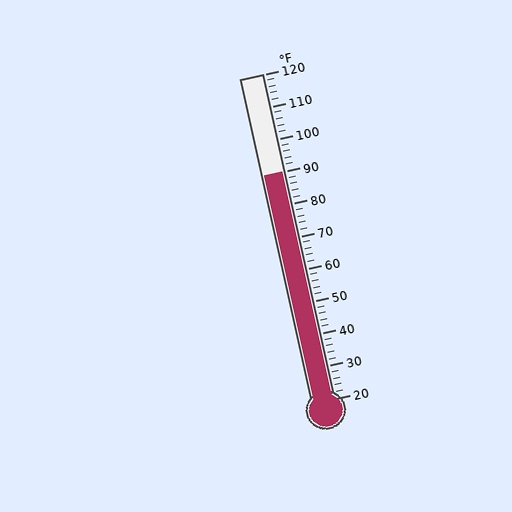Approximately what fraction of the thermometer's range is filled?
The thermometer is filled to approximately 70% of its range.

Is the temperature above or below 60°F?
The temperature is above 60°F.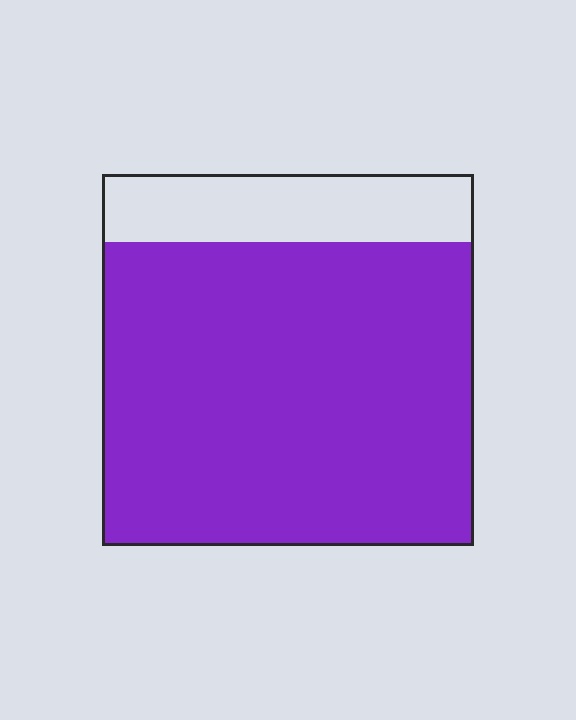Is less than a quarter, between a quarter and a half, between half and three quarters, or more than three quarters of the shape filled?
More than three quarters.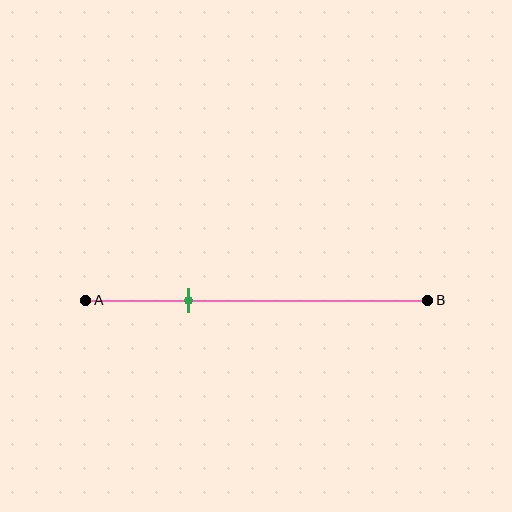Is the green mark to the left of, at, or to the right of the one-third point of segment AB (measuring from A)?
The green mark is to the left of the one-third point of segment AB.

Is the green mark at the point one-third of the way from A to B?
No, the mark is at about 30% from A, not at the 33% one-third point.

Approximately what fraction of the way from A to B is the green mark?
The green mark is approximately 30% of the way from A to B.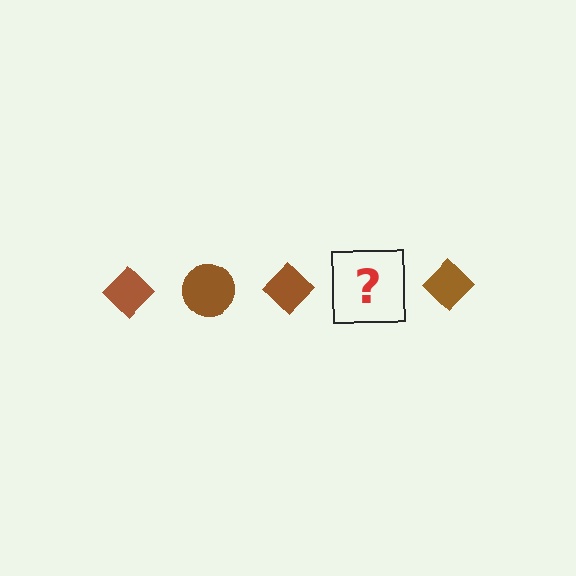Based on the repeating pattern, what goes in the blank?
The blank should be a brown circle.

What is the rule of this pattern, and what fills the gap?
The rule is that the pattern cycles through diamond, circle shapes in brown. The gap should be filled with a brown circle.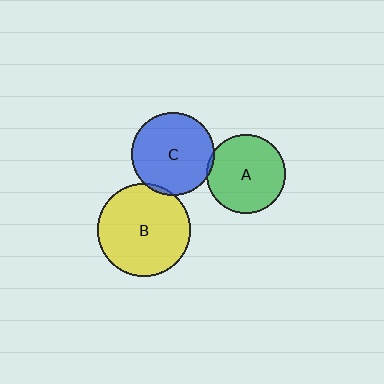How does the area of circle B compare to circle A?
Approximately 1.4 times.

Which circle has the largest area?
Circle B (yellow).